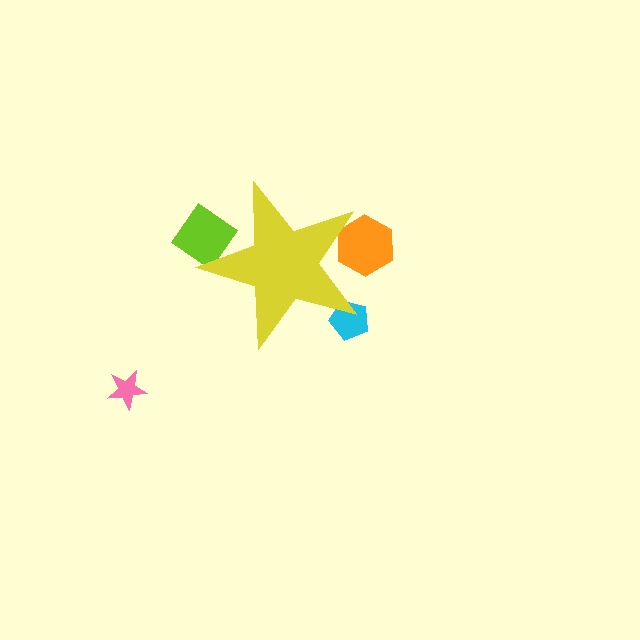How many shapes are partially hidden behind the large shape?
3 shapes are partially hidden.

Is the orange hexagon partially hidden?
Yes, the orange hexagon is partially hidden behind the yellow star.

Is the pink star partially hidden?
No, the pink star is fully visible.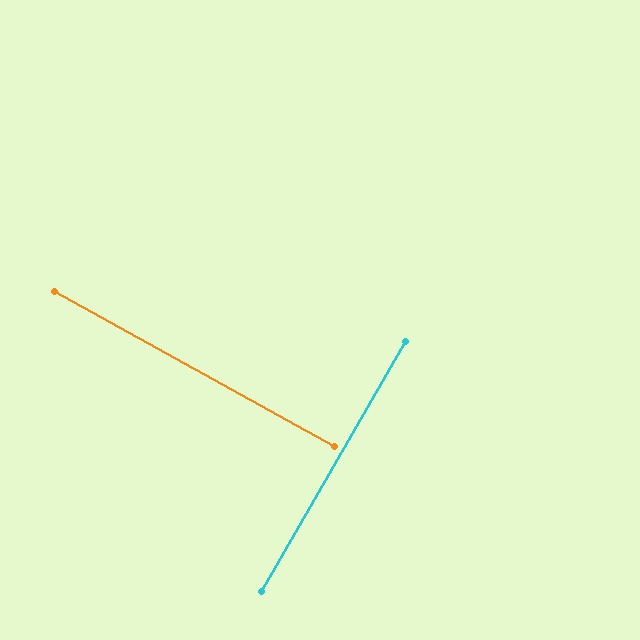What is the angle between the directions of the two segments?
Approximately 89 degrees.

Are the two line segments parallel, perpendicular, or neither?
Perpendicular — they meet at approximately 89°.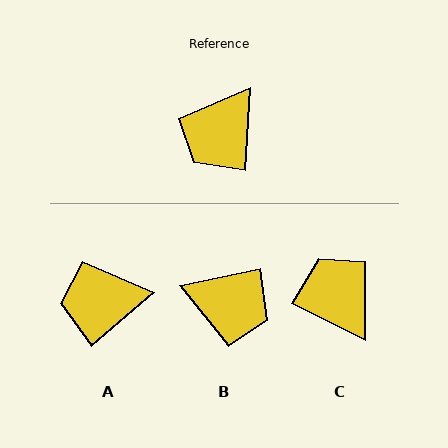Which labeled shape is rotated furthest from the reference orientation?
C, about 113 degrees away.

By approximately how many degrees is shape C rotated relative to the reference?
Approximately 113 degrees clockwise.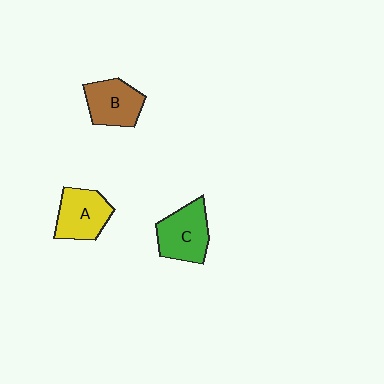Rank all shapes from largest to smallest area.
From largest to smallest: C (green), A (yellow), B (brown).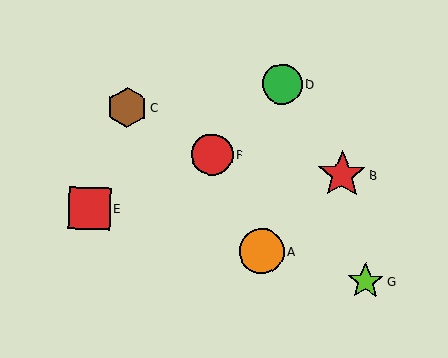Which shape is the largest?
The red star (labeled B) is the largest.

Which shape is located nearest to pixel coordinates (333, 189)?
The red star (labeled B) at (342, 175) is nearest to that location.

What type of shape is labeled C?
Shape C is a brown hexagon.